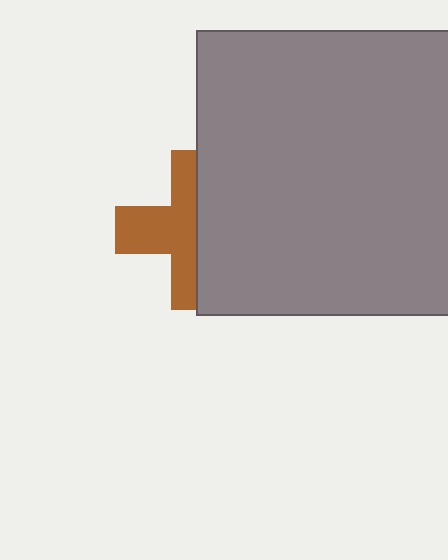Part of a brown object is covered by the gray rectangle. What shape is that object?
It is a cross.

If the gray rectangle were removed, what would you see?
You would see the complete brown cross.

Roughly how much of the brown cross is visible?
About half of it is visible (roughly 50%).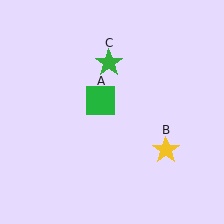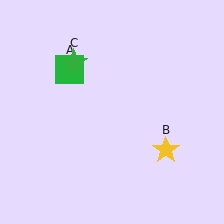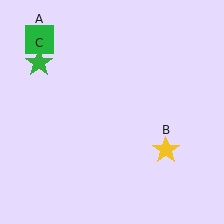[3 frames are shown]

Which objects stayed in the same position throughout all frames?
Yellow star (object B) remained stationary.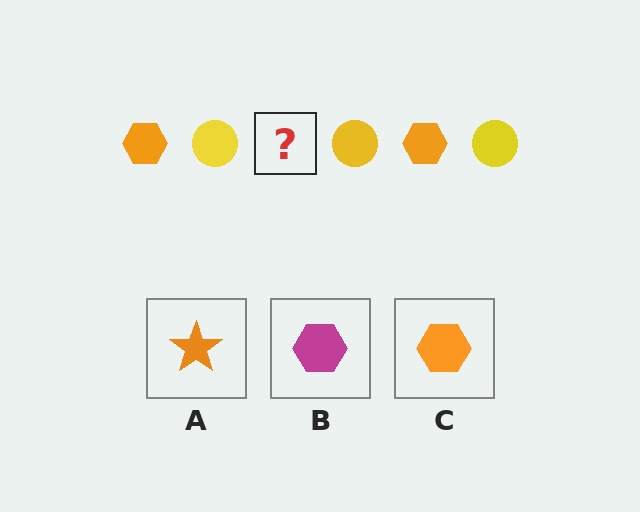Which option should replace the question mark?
Option C.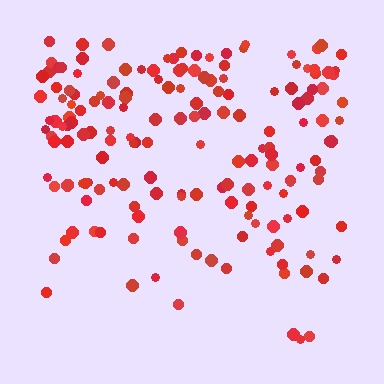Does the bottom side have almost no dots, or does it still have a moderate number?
Still a moderate number, just noticeably fewer than the top.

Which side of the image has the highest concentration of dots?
The top.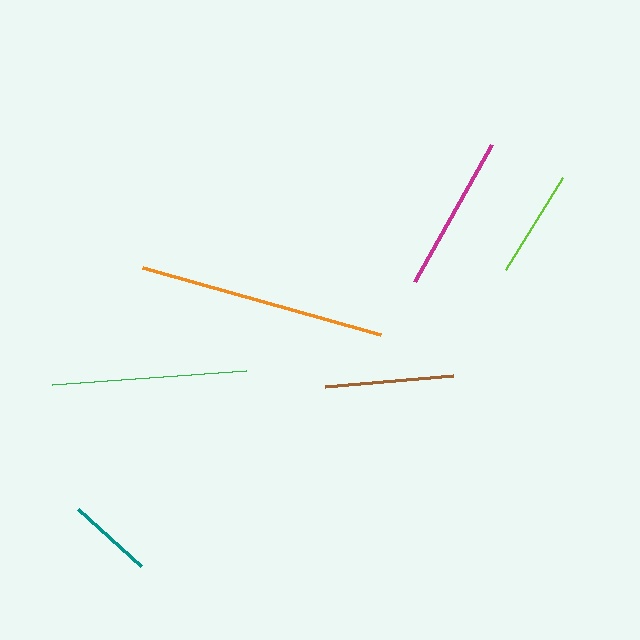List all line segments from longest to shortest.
From longest to shortest: orange, green, magenta, brown, lime, teal.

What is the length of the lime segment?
The lime segment is approximately 109 pixels long.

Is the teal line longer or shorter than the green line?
The green line is longer than the teal line.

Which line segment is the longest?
The orange line is the longest at approximately 247 pixels.